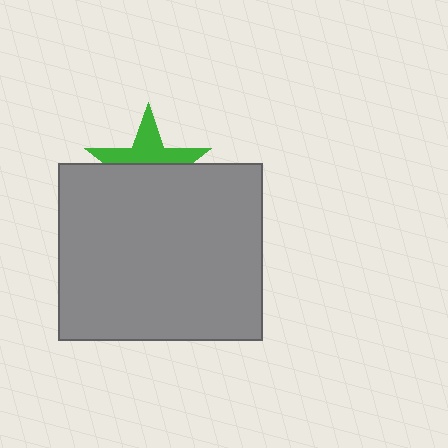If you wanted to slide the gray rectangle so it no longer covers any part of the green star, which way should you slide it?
Slide it down — that is the most direct way to separate the two shapes.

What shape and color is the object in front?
The object in front is a gray rectangle.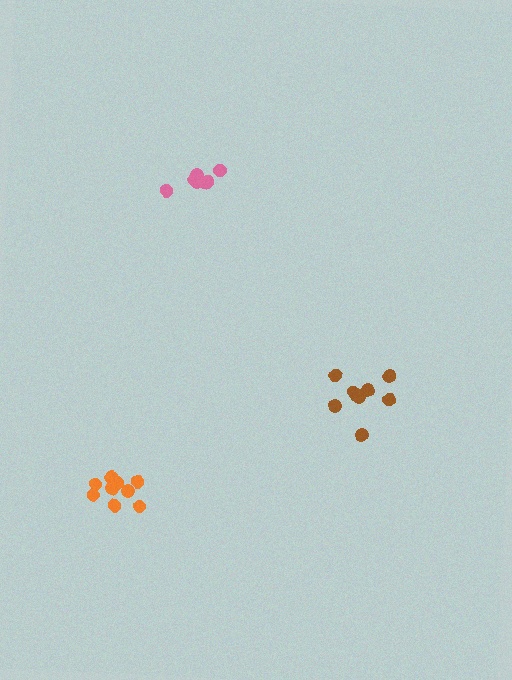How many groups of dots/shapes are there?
There are 3 groups.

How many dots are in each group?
Group 1: 7 dots, Group 2: 9 dots, Group 3: 9 dots (25 total).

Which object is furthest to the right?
The brown cluster is rightmost.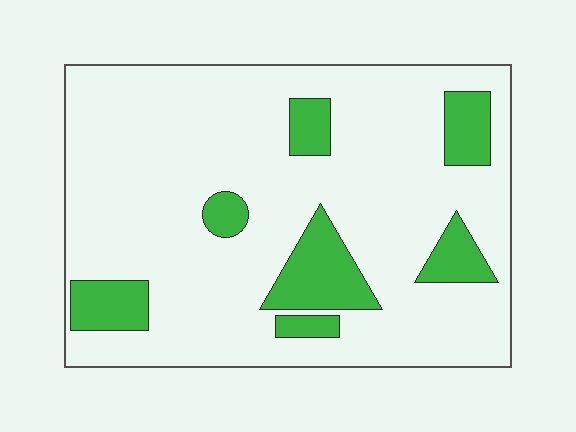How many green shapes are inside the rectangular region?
7.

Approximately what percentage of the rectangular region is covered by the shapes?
Approximately 15%.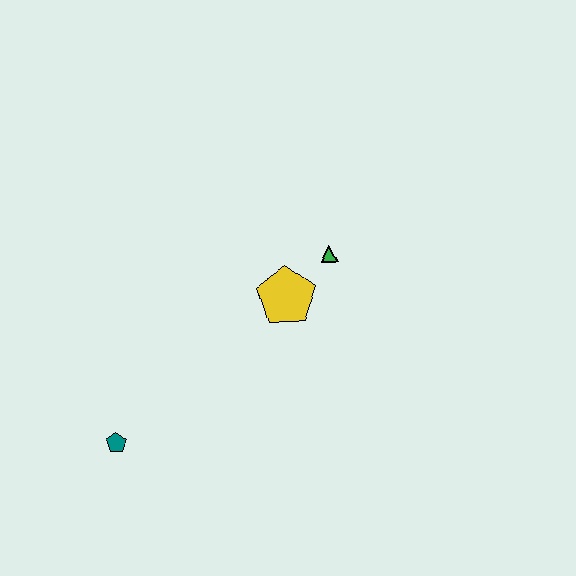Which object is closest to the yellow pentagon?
The green triangle is closest to the yellow pentagon.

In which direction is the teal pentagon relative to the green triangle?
The teal pentagon is to the left of the green triangle.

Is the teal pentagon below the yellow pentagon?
Yes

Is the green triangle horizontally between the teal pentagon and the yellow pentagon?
No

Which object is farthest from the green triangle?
The teal pentagon is farthest from the green triangle.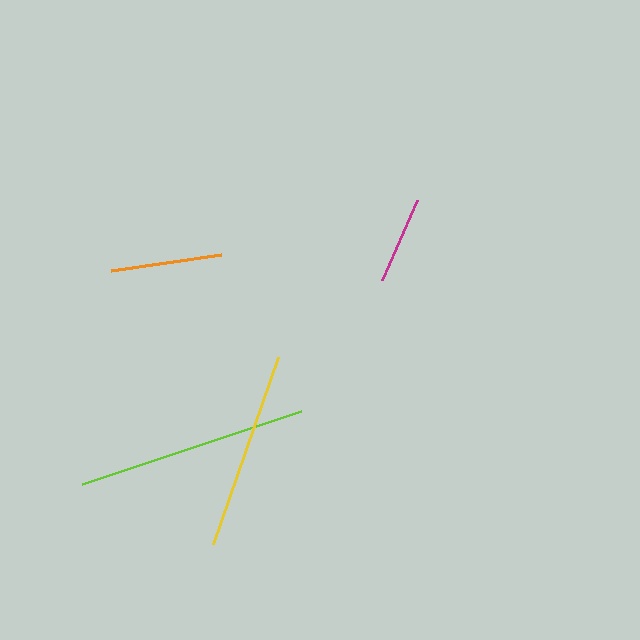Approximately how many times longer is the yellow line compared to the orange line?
The yellow line is approximately 1.8 times the length of the orange line.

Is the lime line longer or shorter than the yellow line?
The lime line is longer than the yellow line.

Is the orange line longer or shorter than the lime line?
The lime line is longer than the orange line.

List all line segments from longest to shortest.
From longest to shortest: lime, yellow, orange, magenta.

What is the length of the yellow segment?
The yellow segment is approximately 198 pixels long.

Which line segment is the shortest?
The magenta line is the shortest at approximately 87 pixels.